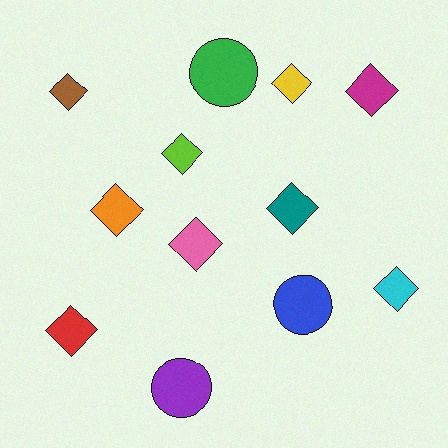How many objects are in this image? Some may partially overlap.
There are 12 objects.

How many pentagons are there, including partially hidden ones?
There are no pentagons.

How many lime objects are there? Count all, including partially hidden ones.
There is 1 lime object.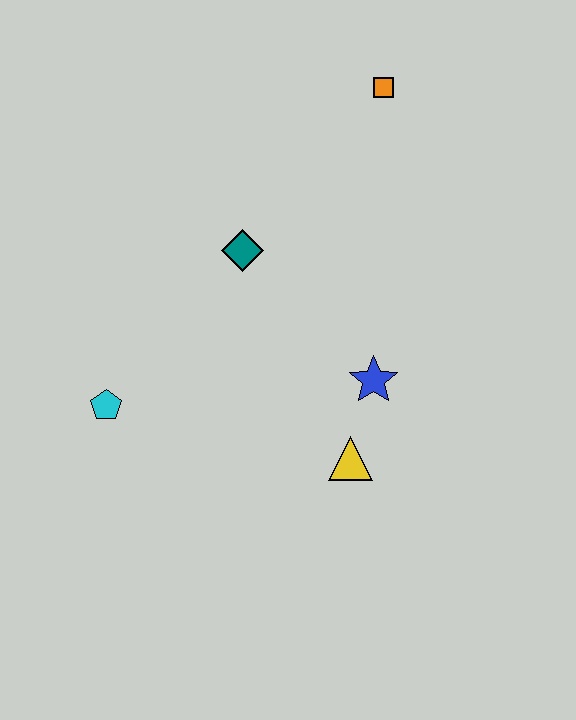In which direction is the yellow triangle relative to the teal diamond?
The yellow triangle is below the teal diamond.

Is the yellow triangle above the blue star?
No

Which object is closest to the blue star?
The yellow triangle is closest to the blue star.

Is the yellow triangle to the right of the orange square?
No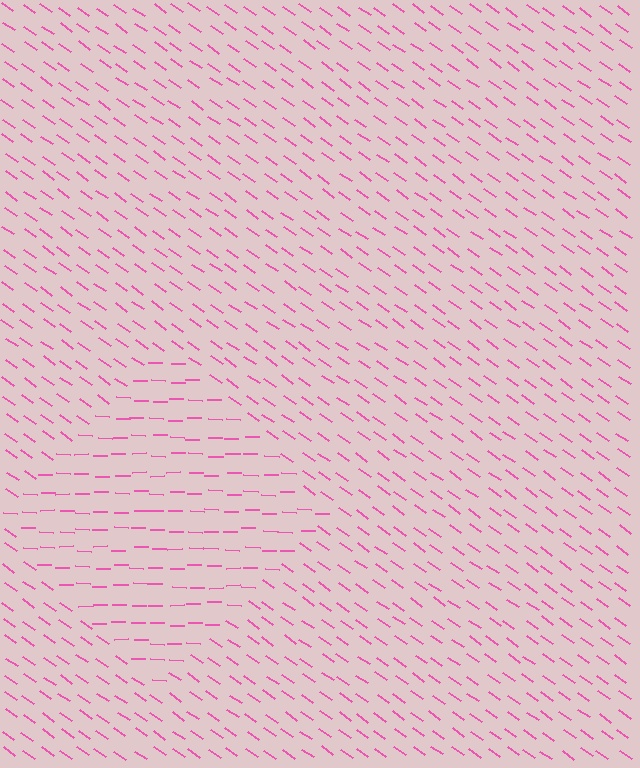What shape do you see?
I see a diamond.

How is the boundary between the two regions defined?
The boundary is defined purely by a change in line orientation (approximately 34 degrees difference). All lines are the same color and thickness.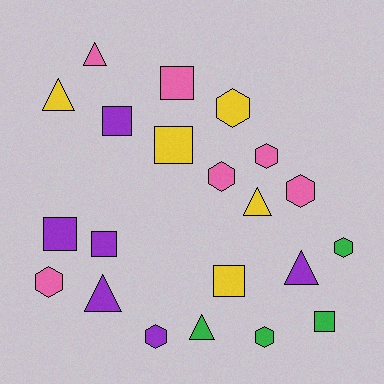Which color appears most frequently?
Pink, with 6 objects.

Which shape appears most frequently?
Hexagon, with 8 objects.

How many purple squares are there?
There are 3 purple squares.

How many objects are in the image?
There are 21 objects.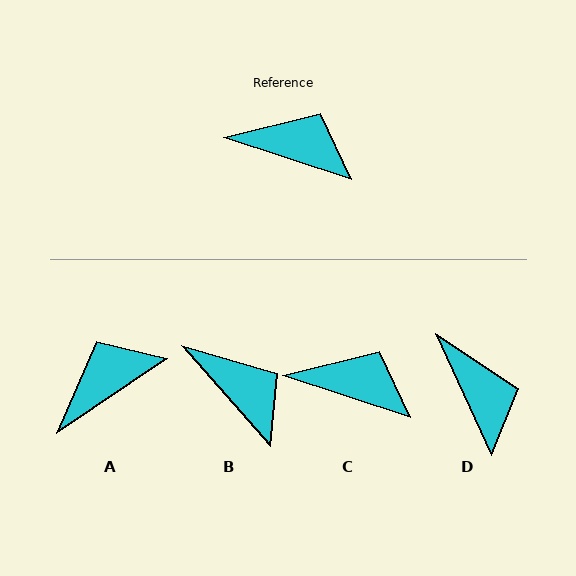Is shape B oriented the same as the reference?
No, it is off by about 30 degrees.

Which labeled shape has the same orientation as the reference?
C.